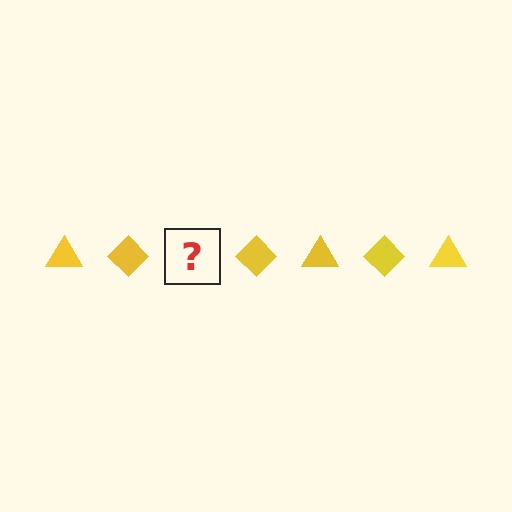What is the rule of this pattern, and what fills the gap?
The rule is that the pattern cycles through triangle, diamond shapes in yellow. The gap should be filled with a yellow triangle.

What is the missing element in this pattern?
The missing element is a yellow triangle.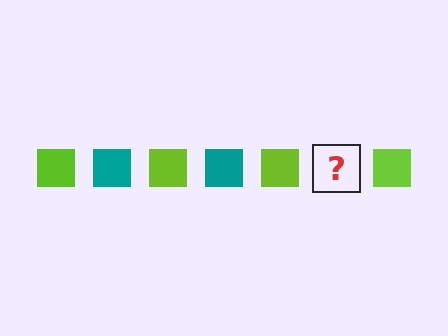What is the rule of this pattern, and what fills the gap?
The rule is that the pattern cycles through lime, teal squares. The gap should be filled with a teal square.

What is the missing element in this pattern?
The missing element is a teal square.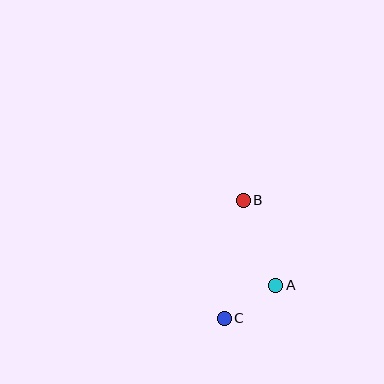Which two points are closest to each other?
Points A and C are closest to each other.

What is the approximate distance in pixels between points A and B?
The distance between A and B is approximately 91 pixels.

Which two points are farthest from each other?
Points B and C are farthest from each other.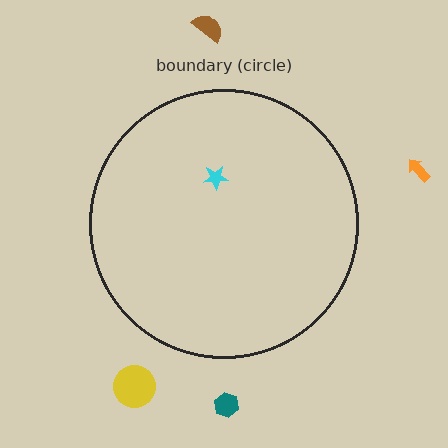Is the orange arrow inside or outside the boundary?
Outside.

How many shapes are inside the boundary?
1 inside, 4 outside.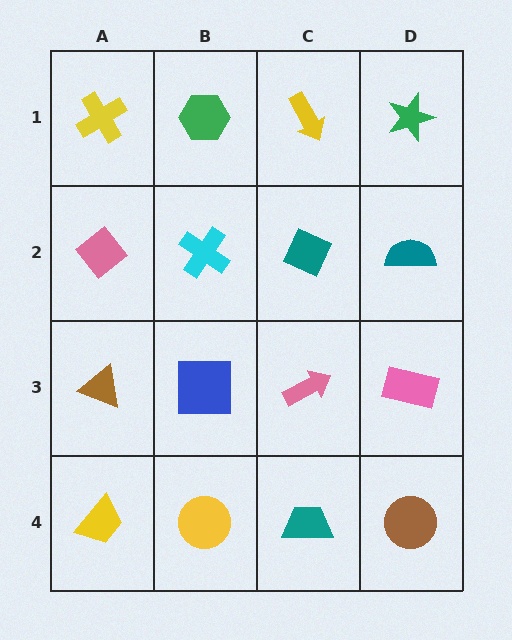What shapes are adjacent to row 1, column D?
A teal semicircle (row 2, column D), a yellow arrow (row 1, column C).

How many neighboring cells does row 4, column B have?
3.